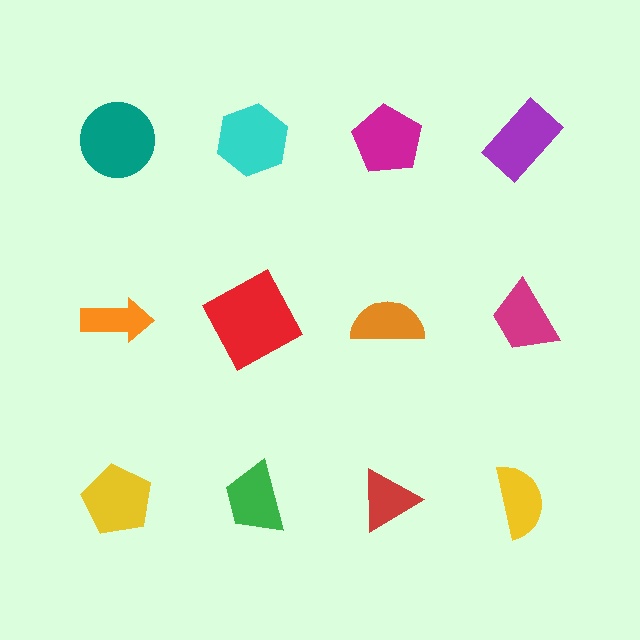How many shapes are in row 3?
4 shapes.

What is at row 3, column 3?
A red triangle.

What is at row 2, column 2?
A red square.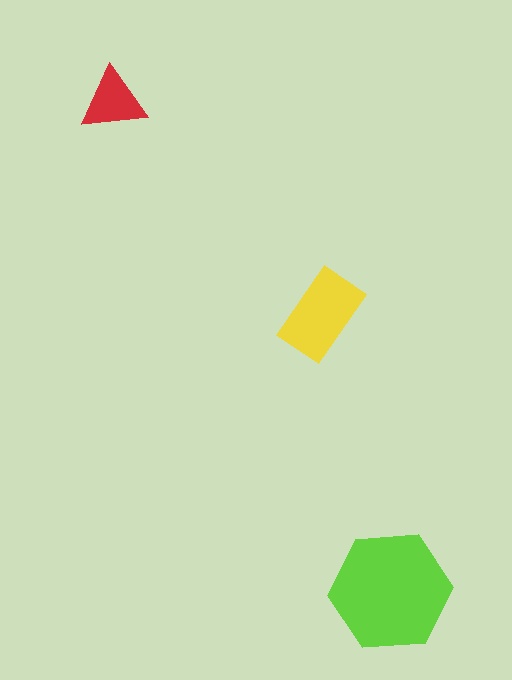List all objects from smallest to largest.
The red triangle, the yellow rectangle, the lime hexagon.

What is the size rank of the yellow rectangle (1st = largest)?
2nd.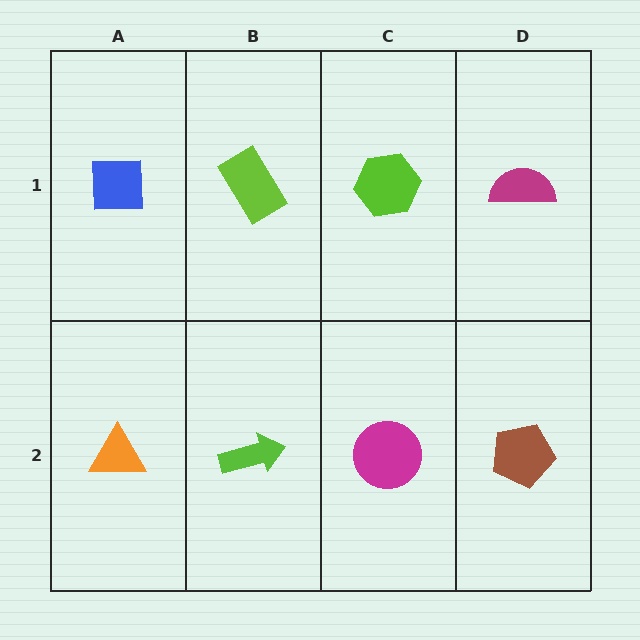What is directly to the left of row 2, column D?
A magenta circle.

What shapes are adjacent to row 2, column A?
A blue square (row 1, column A), a lime arrow (row 2, column B).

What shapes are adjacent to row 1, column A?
An orange triangle (row 2, column A), a lime rectangle (row 1, column B).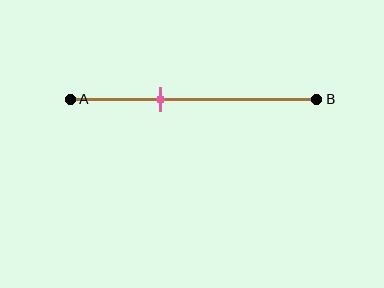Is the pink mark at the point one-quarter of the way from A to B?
No, the mark is at about 35% from A, not at the 25% one-quarter point.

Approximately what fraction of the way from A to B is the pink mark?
The pink mark is approximately 35% of the way from A to B.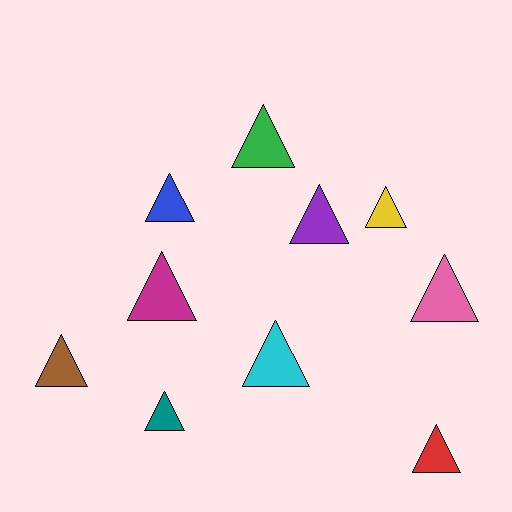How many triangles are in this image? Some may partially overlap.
There are 10 triangles.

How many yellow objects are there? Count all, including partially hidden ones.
There is 1 yellow object.